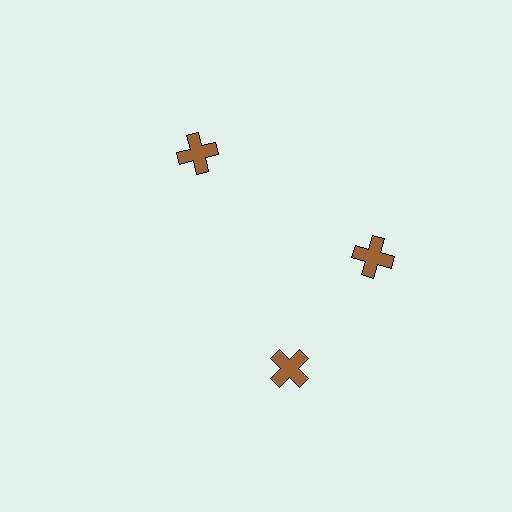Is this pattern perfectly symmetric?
No. The 3 brown crosses are arranged in a ring, but one element near the 7 o'clock position is rotated out of alignment along the ring, breaking the 3-fold rotational symmetry.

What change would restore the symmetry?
The symmetry would be restored by rotating it back into even spacing with its neighbors so that all 3 crosses sit at equal angles and equal distance from the center.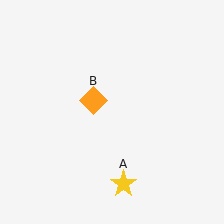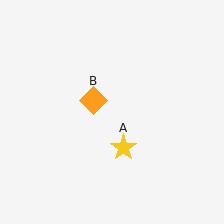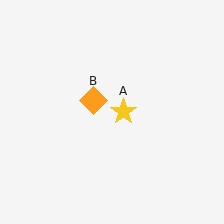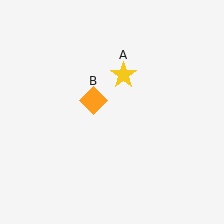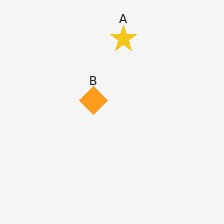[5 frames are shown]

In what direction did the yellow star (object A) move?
The yellow star (object A) moved up.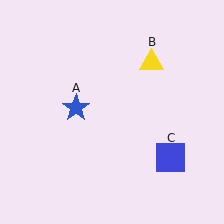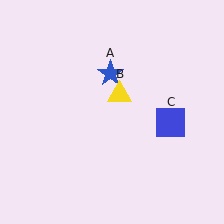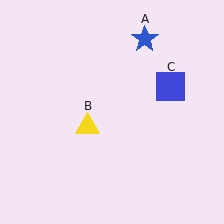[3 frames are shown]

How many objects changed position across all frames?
3 objects changed position: blue star (object A), yellow triangle (object B), blue square (object C).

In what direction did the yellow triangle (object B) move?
The yellow triangle (object B) moved down and to the left.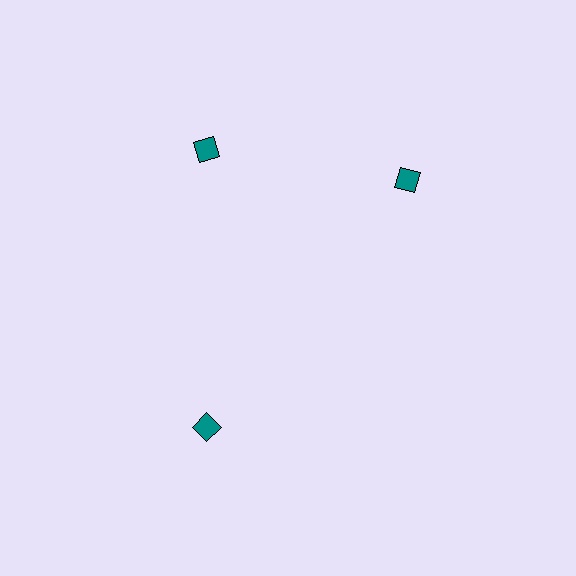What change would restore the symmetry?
The symmetry would be restored by rotating it back into even spacing with its neighbors so that all 3 diamonds sit at equal angles and equal distance from the center.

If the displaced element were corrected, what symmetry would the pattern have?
It would have 3-fold rotational symmetry — the pattern would map onto itself every 120 degrees.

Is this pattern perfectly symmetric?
No. The 3 teal diamonds are arranged in a ring, but one element near the 3 o'clock position is rotated out of alignment along the ring, breaking the 3-fold rotational symmetry.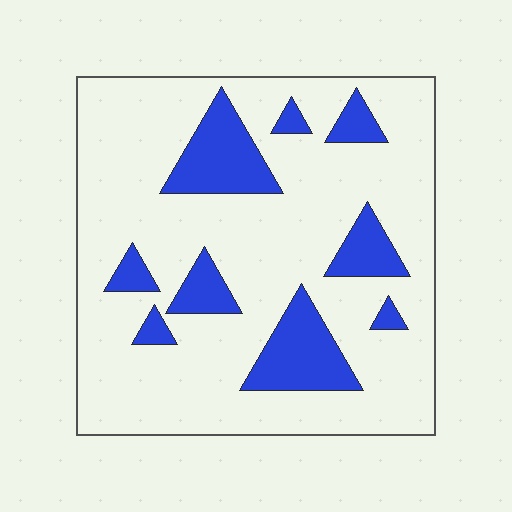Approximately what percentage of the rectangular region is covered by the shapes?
Approximately 20%.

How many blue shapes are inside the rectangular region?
9.